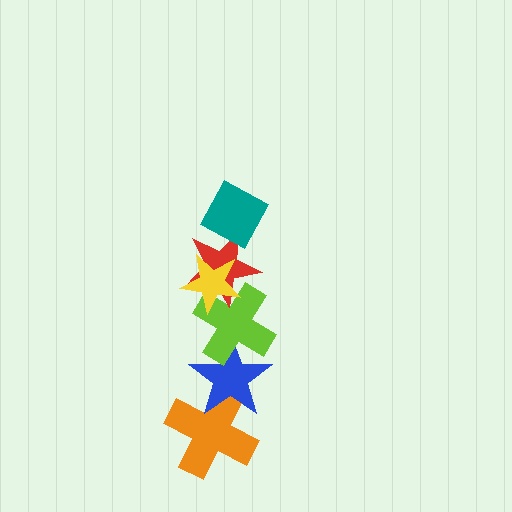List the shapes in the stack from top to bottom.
From top to bottom: the teal diamond, the yellow star, the red star, the lime cross, the blue star, the orange cross.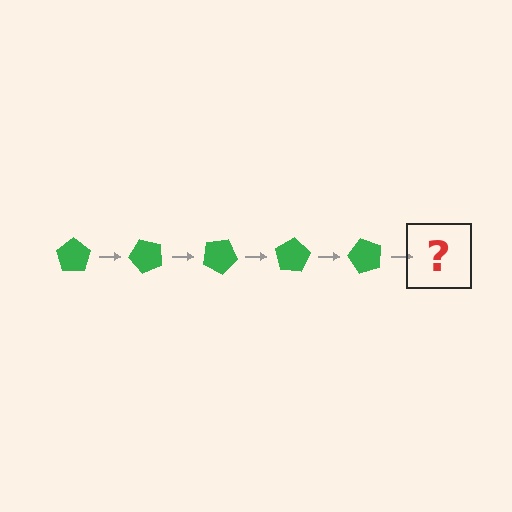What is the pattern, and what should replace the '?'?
The pattern is that the pentagon rotates 50 degrees each step. The '?' should be a green pentagon rotated 250 degrees.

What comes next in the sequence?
The next element should be a green pentagon rotated 250 degrees.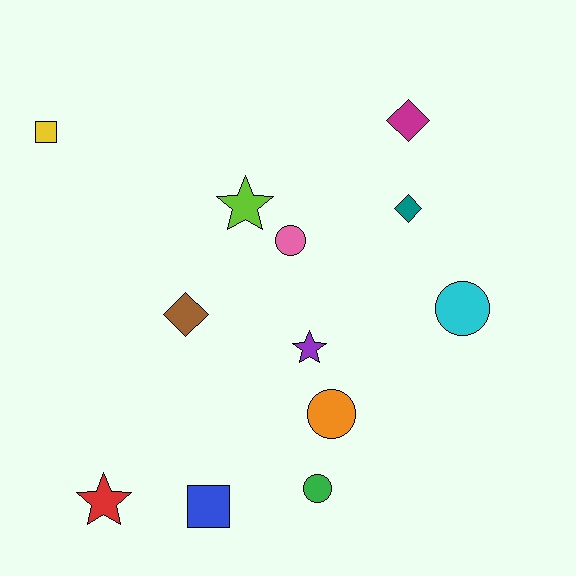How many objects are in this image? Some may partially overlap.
There are 12 objects.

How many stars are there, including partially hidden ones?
There are 3 stars.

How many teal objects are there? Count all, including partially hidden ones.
There is 1 teal object.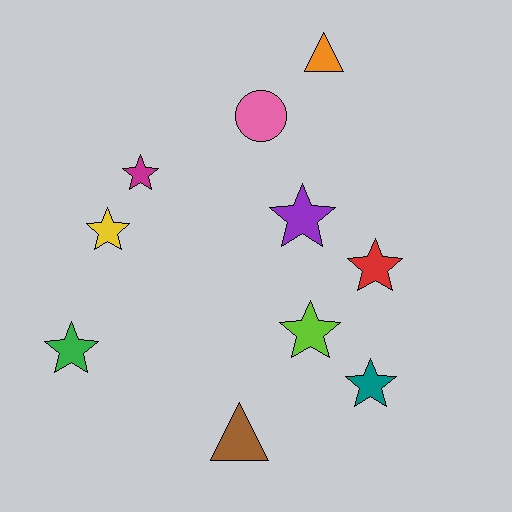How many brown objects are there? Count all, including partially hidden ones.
There is 1 brown object.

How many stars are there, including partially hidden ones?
There are 7 stars.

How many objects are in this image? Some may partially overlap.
There are 10 objects.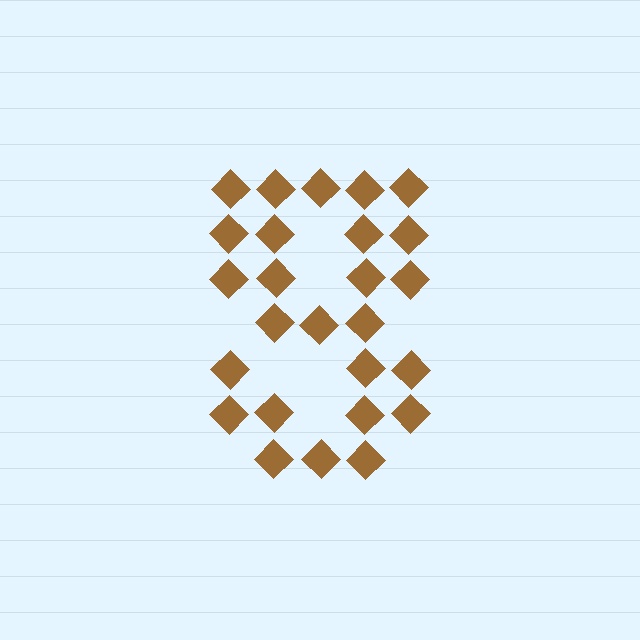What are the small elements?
The small elements are diamonds.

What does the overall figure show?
The overall figure shows the digit 8.